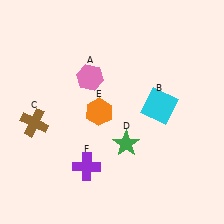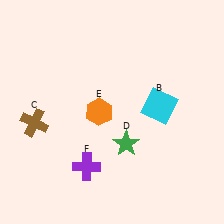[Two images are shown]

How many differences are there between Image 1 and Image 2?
There is 1 difference between the two images.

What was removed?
The pink hexagon (A) was removed in Image 2.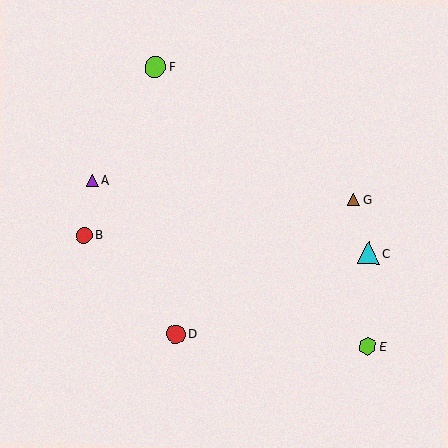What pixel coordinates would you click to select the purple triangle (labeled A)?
Click at (92, 180) to select the purple triangle A.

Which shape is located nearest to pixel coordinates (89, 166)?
The purple triangle (labeled A) at (92, 180) is nearest to that location.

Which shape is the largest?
The cyan triangle (labeled C) is the largest.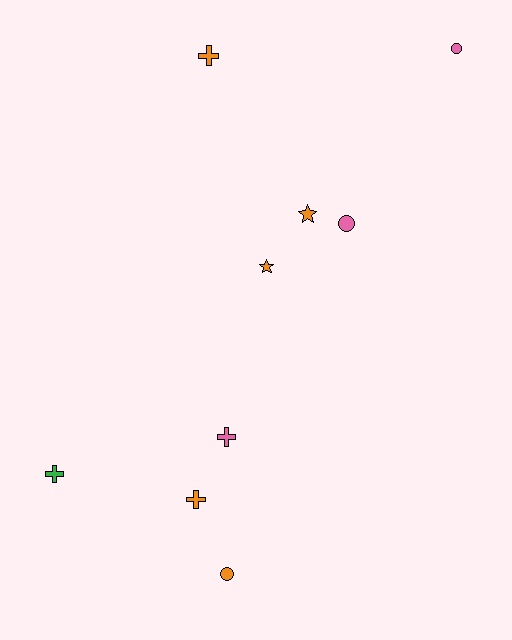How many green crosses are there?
There is 1 green cross.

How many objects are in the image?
There are 9 objects.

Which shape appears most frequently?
Cross, with 4 objects.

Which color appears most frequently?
Orange, with 5 objects.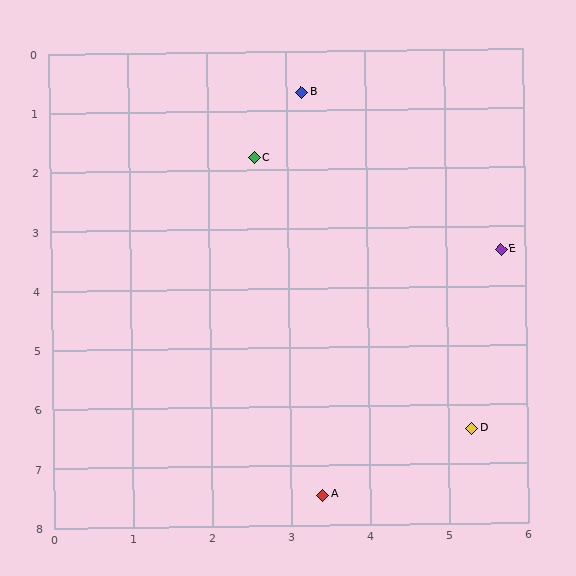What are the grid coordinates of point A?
Point A is at approximately (3.4, 7.5).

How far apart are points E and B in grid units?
Points E and B are about 3.7 grid units apart.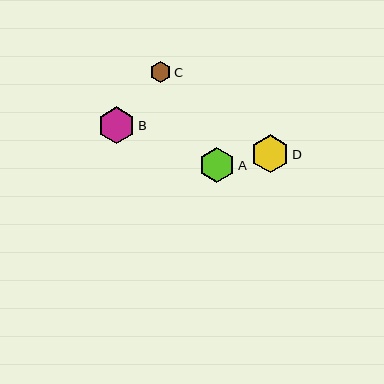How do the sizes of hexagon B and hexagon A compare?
Hexagon B and hexagon A are approximately the same size.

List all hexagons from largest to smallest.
From largest to smallest: D, B, A, C.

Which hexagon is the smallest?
Hexagon C is the smallest with a size of approximately 21 pixels.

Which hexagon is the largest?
Hexagon D is the largest with a size of approximately 38 pixels.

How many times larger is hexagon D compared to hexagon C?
Hexagon D is approximately 1.8 times the size of hexagon C.